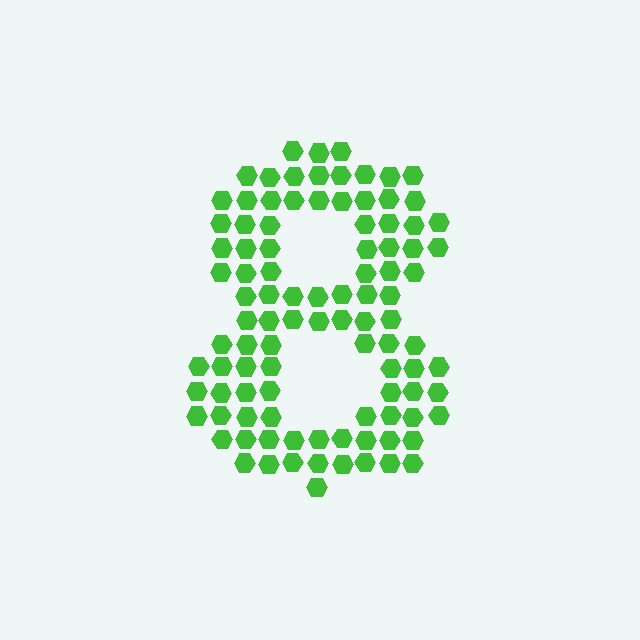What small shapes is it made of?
It is made of small hexagons.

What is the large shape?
The large shape is the digit 8.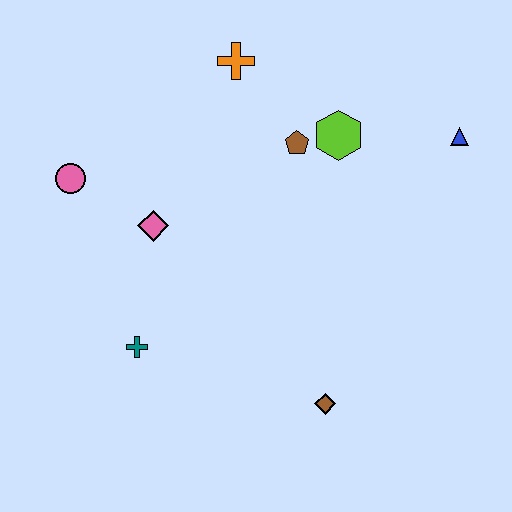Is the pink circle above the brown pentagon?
No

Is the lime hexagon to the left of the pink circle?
No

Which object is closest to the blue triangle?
The lime hexagon is closest to the blue triangle.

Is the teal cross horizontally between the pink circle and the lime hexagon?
Yes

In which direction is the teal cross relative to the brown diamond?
The teal cross is to the left of the brown diamond.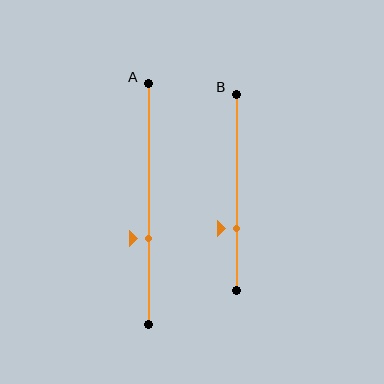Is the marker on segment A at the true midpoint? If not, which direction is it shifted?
No, the marker on segment A is shifted downward by about 14% of the segment length.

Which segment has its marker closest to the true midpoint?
Segment A has its marker closest to the true midpoint.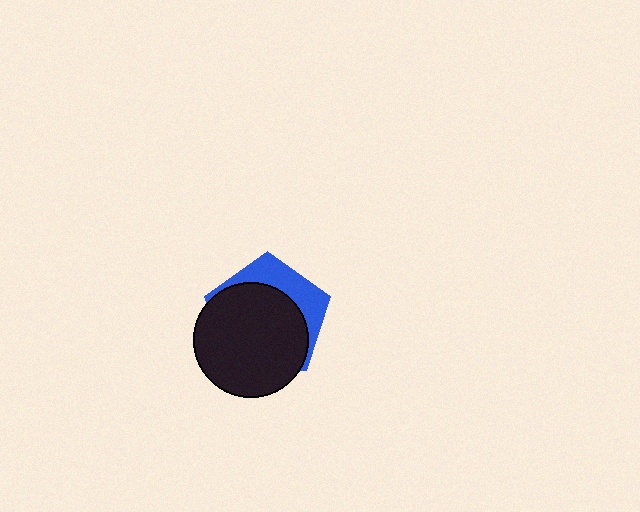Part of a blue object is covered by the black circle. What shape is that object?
It is a pentagon.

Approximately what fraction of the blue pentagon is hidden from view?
Roughly 69% of the blue pentagon is hidden behind the black circle.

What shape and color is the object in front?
The object in front is a black circle.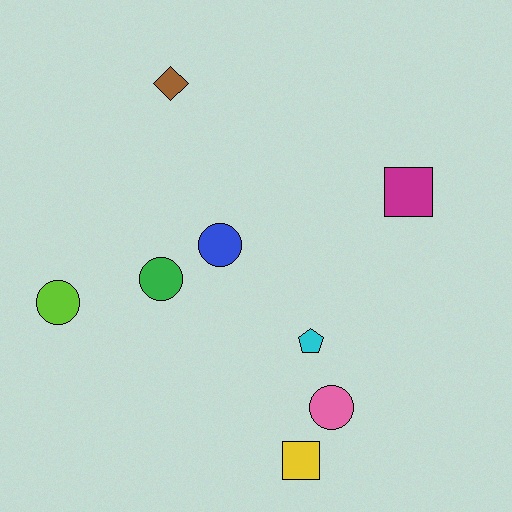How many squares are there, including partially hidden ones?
There are 2 squares.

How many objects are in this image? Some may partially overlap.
There are 8 objects.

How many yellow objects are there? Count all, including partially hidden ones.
There is 1 yellow object.